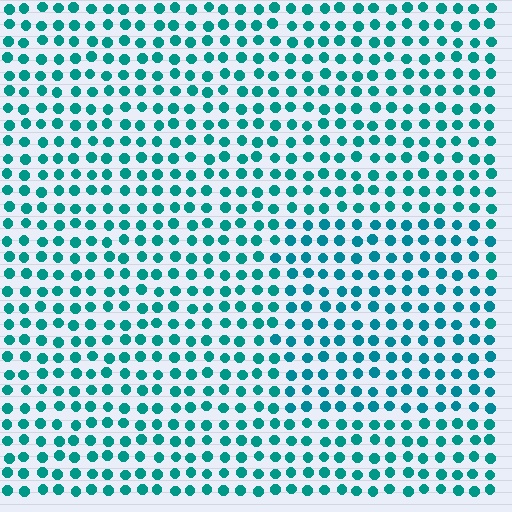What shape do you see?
I see a rectangle.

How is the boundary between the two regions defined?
The boundary is defined purely by a slight shift in hue (about 14 degrees). Spacing, size, and orientation are identical on both sides.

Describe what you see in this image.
The image is filled with small teal elements in a uniform arrangement. A rectangle-shaped region is visible where the elements are tinted to a slightly different hue, forming a subtle color boundary.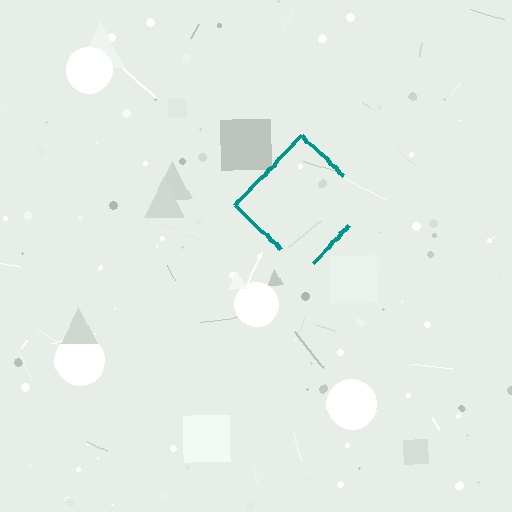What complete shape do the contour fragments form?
The contour fragments form a diamond.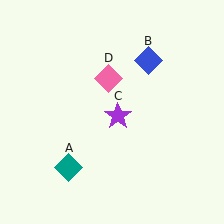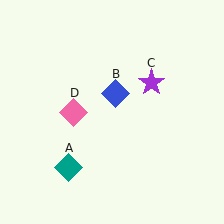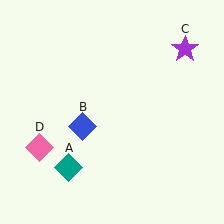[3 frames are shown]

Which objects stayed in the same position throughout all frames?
Teal diamond (object A) remained stationary.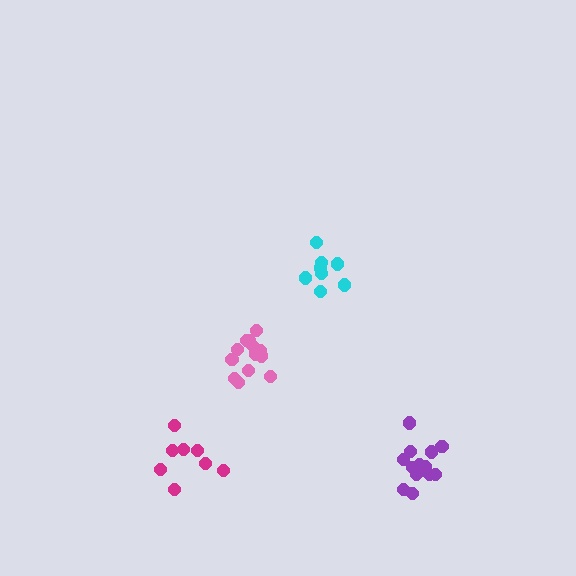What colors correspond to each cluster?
The clusters are colored: pink, purple, cyan, magenta.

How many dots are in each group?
Group 1: 13 dots, Group 2: 14 dots, Group 3: 8 dots, Group 4: 8 dots (43 total).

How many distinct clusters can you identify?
There are 4 distinct clusters.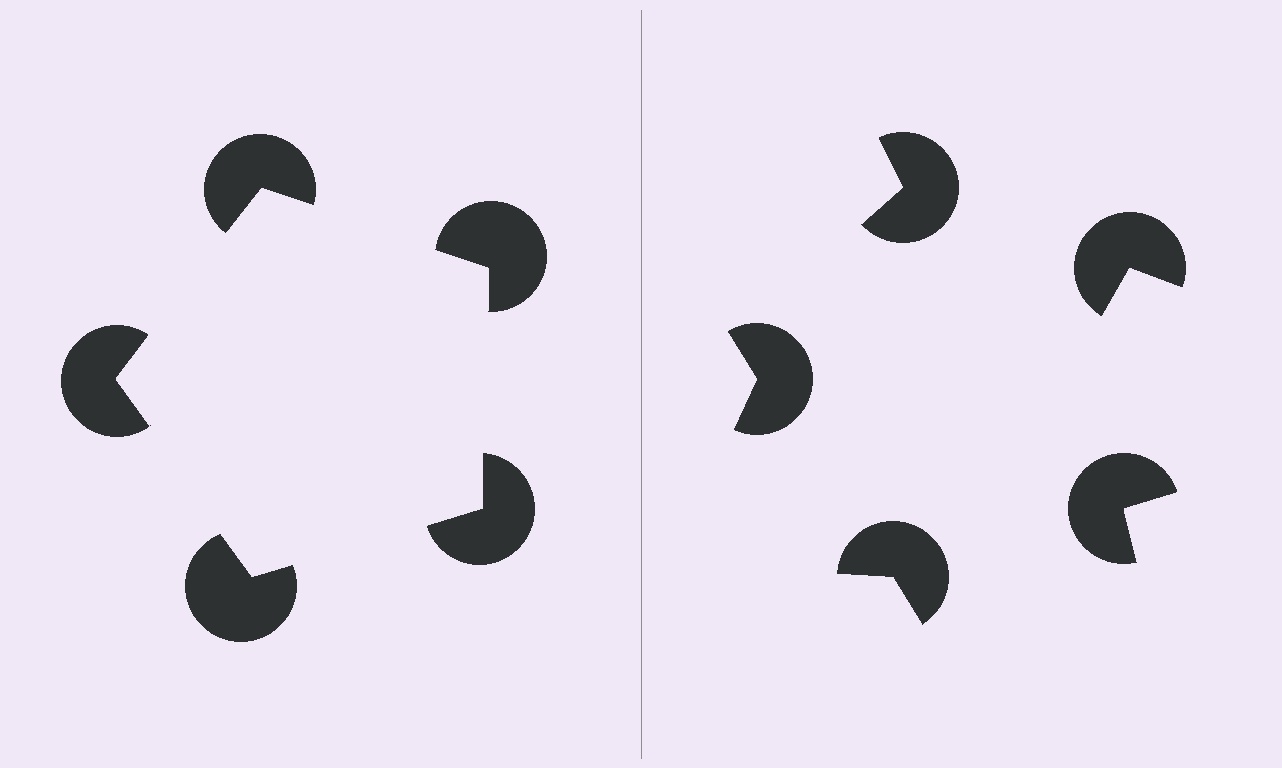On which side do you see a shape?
An illusory pentagon appears on the left side. On the right side the wedge cuts are rotated, so no coherent shape forms.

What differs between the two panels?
The pac-man discs are positioned identically on both sides; only the wedge orientations differ. On the left they align to a pentagon; on the right they are misaligned.